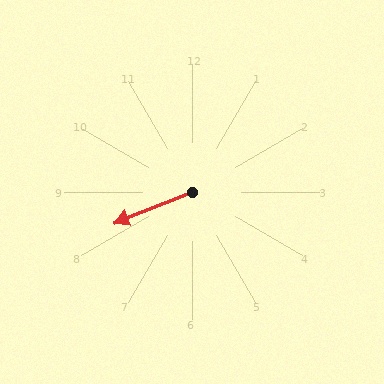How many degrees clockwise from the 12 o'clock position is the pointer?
Approximately 248 degrees.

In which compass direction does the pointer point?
West.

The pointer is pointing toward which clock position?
Roughly 8 o'clock.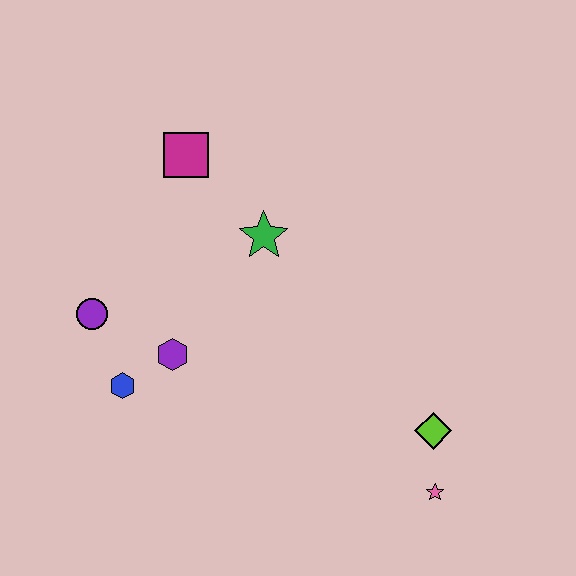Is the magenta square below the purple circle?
No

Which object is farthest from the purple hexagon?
The pink star is farthest from the purple hexagon.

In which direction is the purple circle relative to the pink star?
The purple circle is to the left of the pink star.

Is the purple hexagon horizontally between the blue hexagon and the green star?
Yes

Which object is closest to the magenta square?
The green star is closest to the magenta square.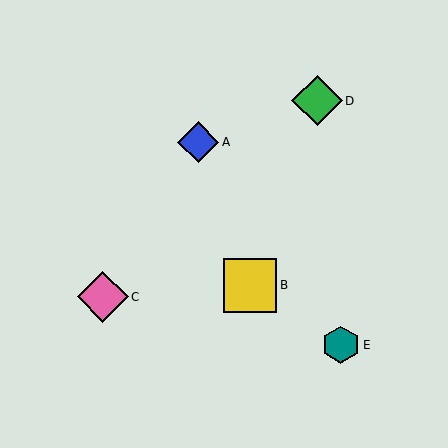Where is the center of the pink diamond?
The center of the pink diamond is at (103, 297).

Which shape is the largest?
The yellow square (labeled B) is the largest.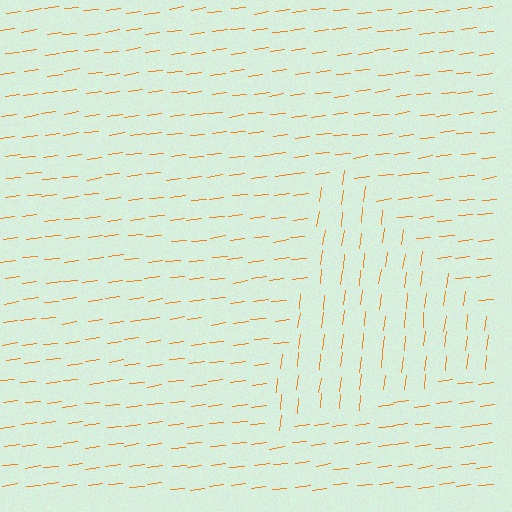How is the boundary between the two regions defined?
The boundary is defined purely by a change in line orientation (approximately 77 degrees difference). All lines are the same color and thickness.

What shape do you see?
I see a triangle.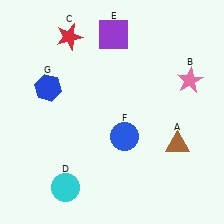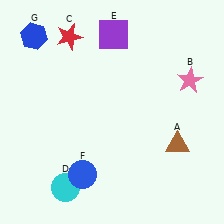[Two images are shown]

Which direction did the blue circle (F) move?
The blue circle (F) moved left.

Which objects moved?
The objects that moved are: the blue circle (F), the blue hexagon (G).